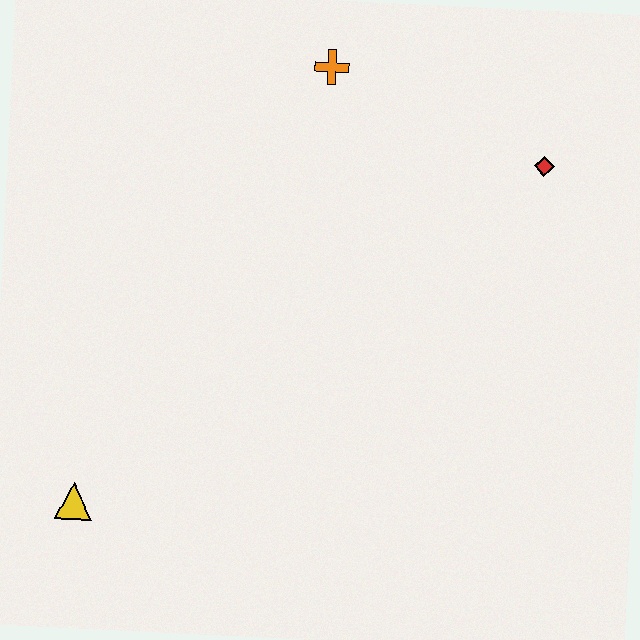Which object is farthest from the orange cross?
The yellow triangle is farthest from the orange cross.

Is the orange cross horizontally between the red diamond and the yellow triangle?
Yes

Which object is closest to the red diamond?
The orange cross is closest to the red diamond.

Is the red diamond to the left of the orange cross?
No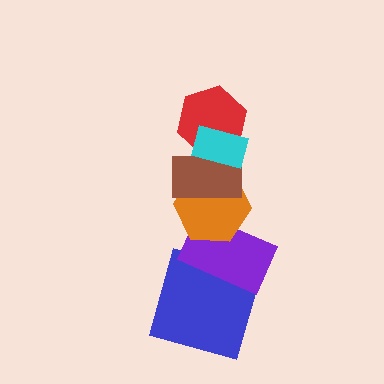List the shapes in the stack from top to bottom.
From top to bottom: the cyan rectangle, the red hexagon, the brown rectangle, the orange hexagon, the purple rectangle, the blue square.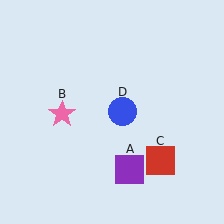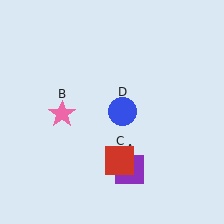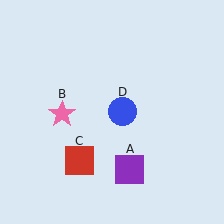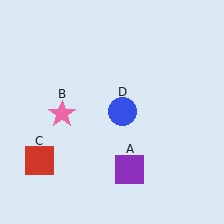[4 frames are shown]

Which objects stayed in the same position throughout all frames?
Purple square (object A) and pink star (object B) and blue circle (object D) remained stationary.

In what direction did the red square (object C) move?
The red square (object C) moved left.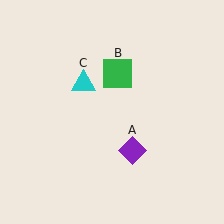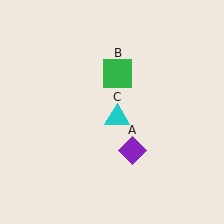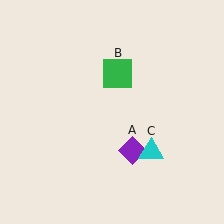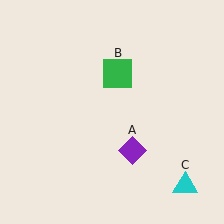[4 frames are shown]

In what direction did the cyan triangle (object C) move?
The cyan triangle (object C) moved down and to the right.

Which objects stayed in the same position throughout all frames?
Purple diamond (object A) and green square (object B) remained stationary.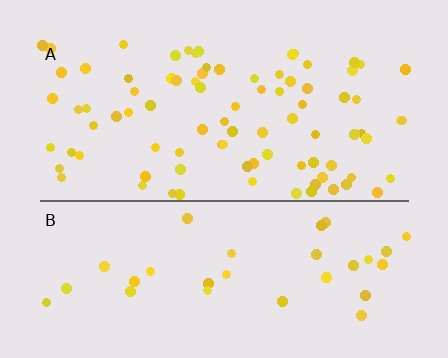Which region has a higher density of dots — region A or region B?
A (the top).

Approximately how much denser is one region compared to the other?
Approximately 2.6× — region A over region B.